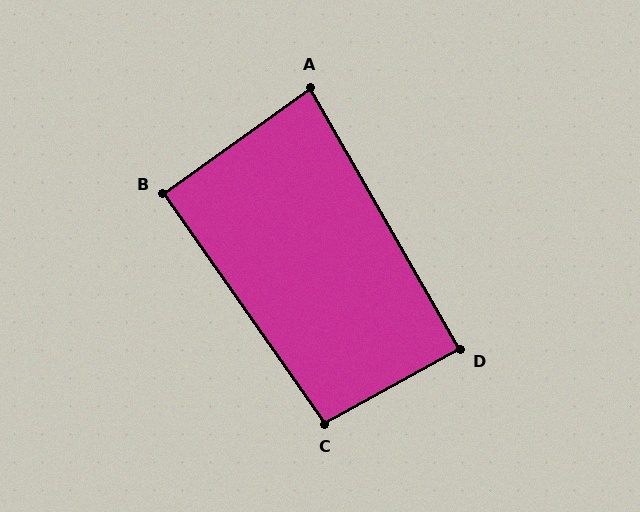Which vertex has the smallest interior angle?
A, at approximately 84 degrees.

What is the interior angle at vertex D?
Approximately 89 degrees (approximately right).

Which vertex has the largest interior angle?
C, at approximately 96 degrees.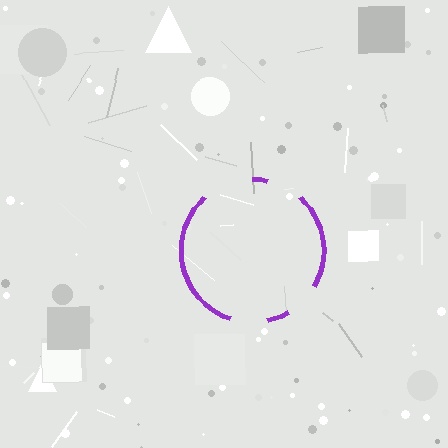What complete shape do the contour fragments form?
The contour fragments form a circle.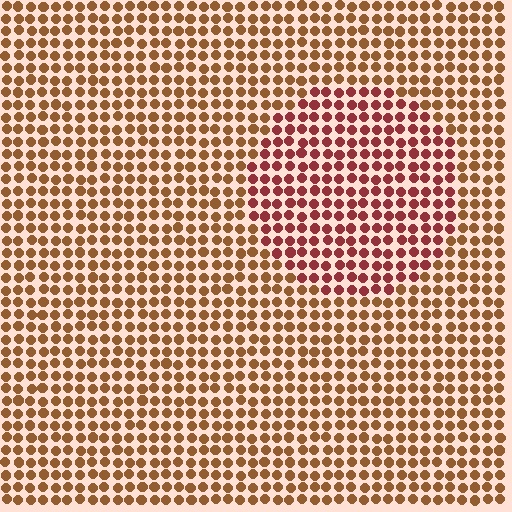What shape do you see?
I see a circle.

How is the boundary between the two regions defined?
The boundary is defined purely by a slight shift in hue (about 32 degrees). Spacing, size, and orientation are identical on both sides.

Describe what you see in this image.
The image is filled with small brown elements in a uniform arrangement. A circle-shaped region is visible where the elements are tinted to a slightly different hue, forming a subtle color boundary.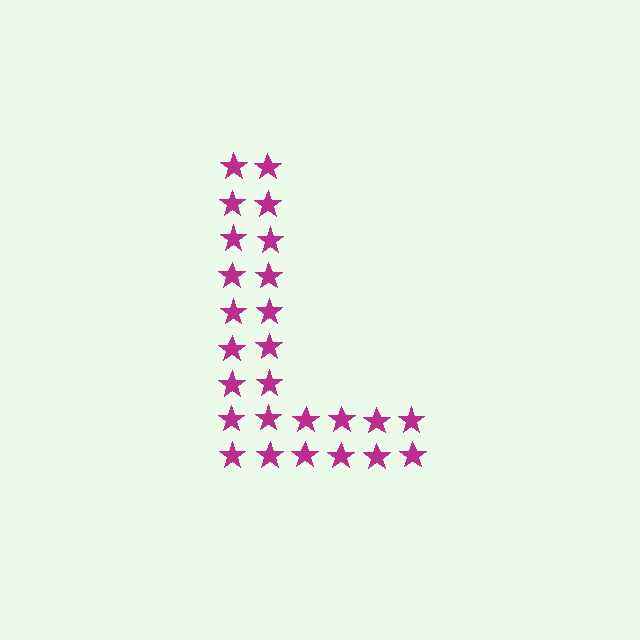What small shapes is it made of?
It is made of small stars.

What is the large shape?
The large shape is the letter L.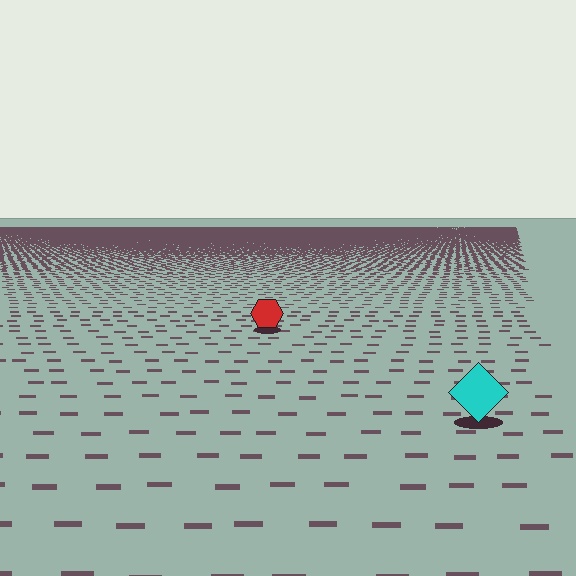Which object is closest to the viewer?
The cyan diamond is closest. The texture marks near it are larger and more spread out.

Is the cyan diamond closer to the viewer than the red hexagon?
Yes. The cyan diamond is closer — you can tell from the texture gradient: the ground texture is coarser near it.